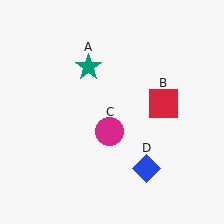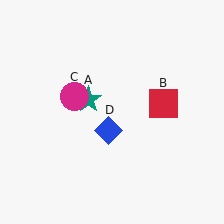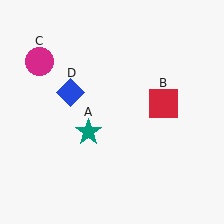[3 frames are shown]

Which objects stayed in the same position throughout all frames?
Red square (object B) remained stationary.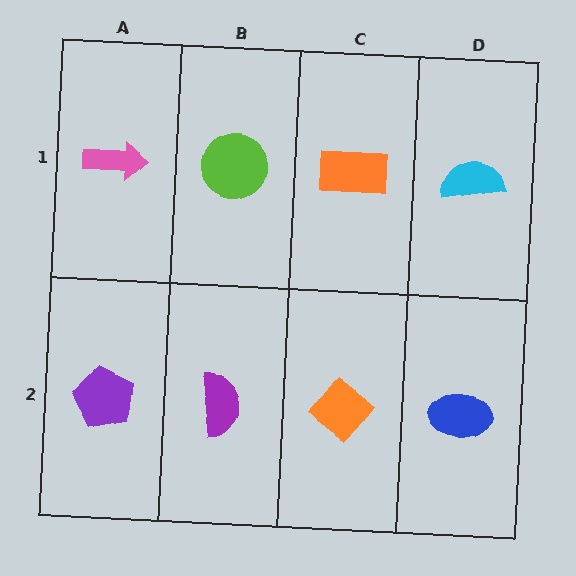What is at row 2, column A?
A purple pentagon.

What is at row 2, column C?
An orange diamond.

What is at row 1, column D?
A cyan semicircle.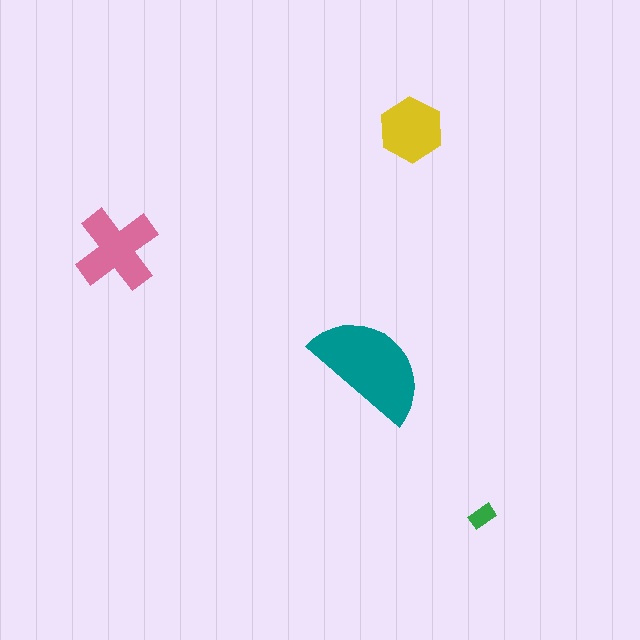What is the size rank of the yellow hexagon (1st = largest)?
3rd.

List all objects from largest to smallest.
The teal semicircle, the pink cross, the yellow hexagon, the green rectangle.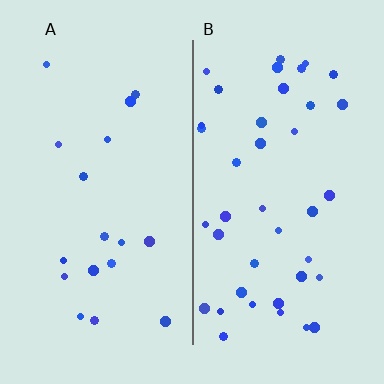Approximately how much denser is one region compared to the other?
Approximately 2.3× — region B over region A.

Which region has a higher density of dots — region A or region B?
B (the right).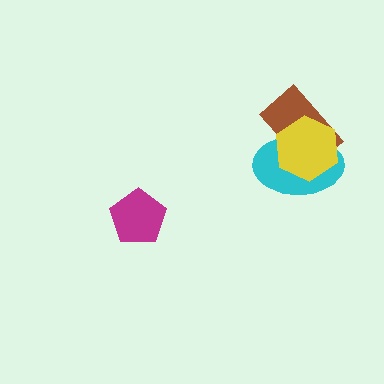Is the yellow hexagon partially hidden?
No, no other shape covers it.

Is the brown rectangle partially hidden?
Yes, it is partially covered by another shape.